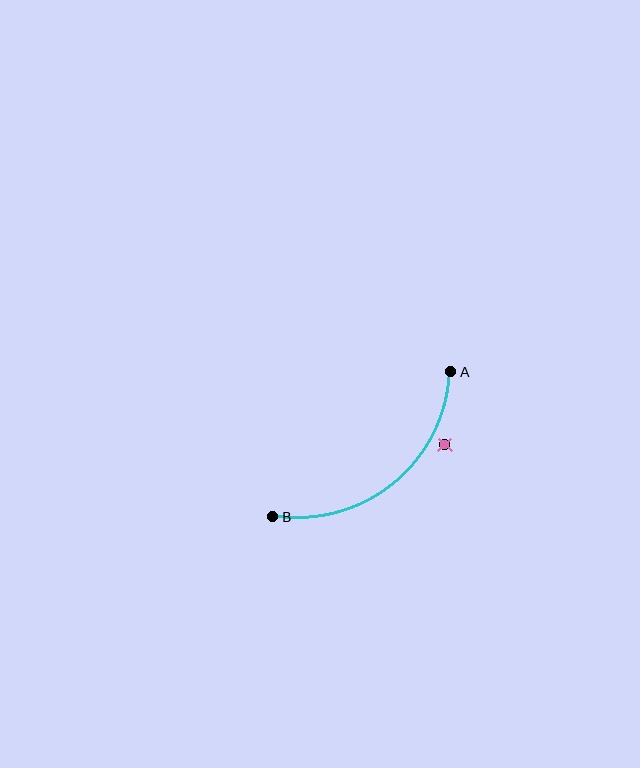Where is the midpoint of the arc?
The arc midpoint is the point on the curve farthest from the straight line joining A and B. It sits below and to the right of that line.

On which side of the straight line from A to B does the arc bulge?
The arc bulges below and to the right of the straight line connecting A and B.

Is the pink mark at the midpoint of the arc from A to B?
No — the pink mark does not lie on the arc at all. It sits slightly outside the curve.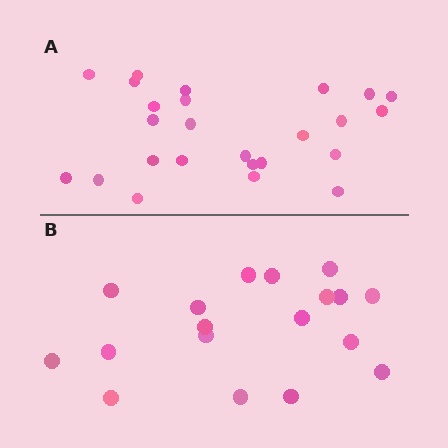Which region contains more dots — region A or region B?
Region A (the top region) has more dots.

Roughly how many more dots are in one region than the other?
Region A has roughly 8 or so more dots than region B.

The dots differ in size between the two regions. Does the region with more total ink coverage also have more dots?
No. Region B has more total ink coverage because its dots are larger, but region A actually contains more individual dots. Total area can be misleading — the number of items is what matters here.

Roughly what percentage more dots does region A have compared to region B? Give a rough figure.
About 40% more.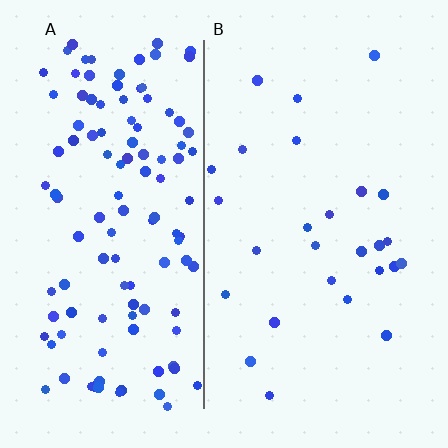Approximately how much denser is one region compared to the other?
Approximately 4.5× — region A over region B.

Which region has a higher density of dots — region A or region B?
A (the left).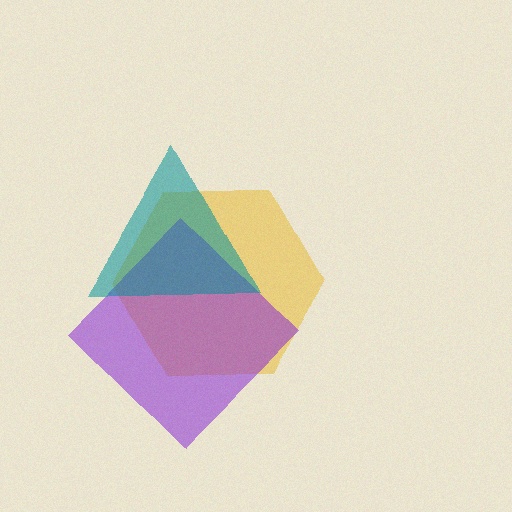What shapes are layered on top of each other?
The layered shapes are: a yellow hexagon, a purple diamond, a teal triangle.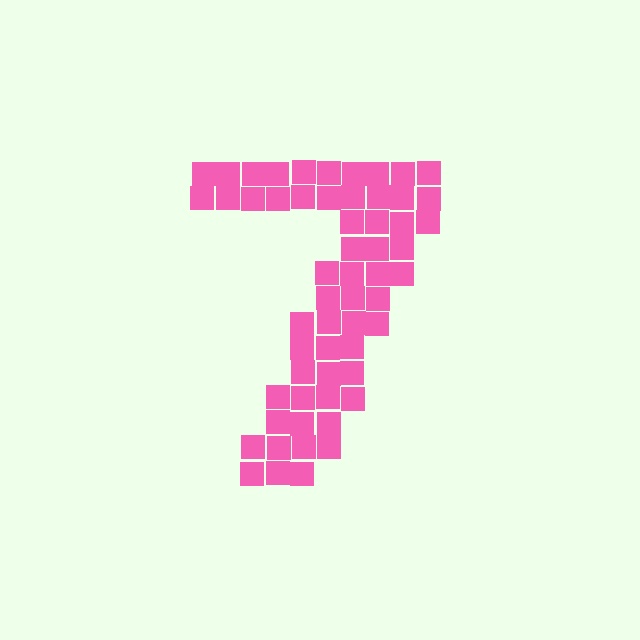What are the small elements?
The small elements are squares.